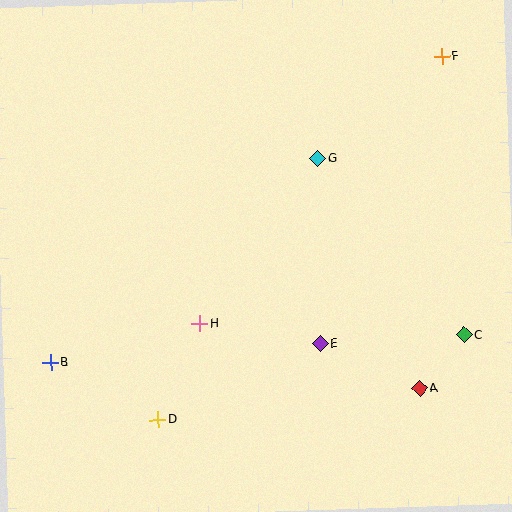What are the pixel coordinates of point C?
Point C is at (464, 335).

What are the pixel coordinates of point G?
Point G is at (318, 159).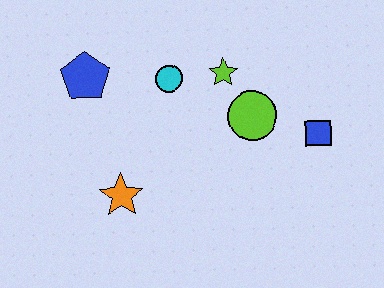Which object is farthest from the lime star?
The orange star is farthest from the lime star.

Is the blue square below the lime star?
Yes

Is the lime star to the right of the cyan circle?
Yes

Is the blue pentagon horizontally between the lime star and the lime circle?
No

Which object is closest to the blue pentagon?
The cyan circle is closest to the blue pentagon.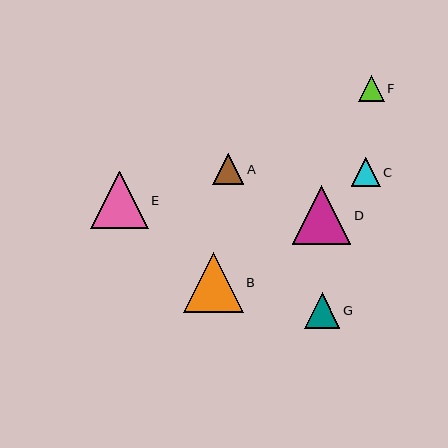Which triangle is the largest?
Triangle B is the largest with a size of approximately 60 pixels.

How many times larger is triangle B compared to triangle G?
Triangle B is approximately 1.7 times the size of triangle G.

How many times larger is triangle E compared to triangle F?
Triangle E is approximately 2.2 times the size of triangle F.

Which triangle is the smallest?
Triangle F is the smallest with a size of approximately 26 pixels.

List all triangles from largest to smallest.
From largest to smallest: B, D, E, G, A, C, F.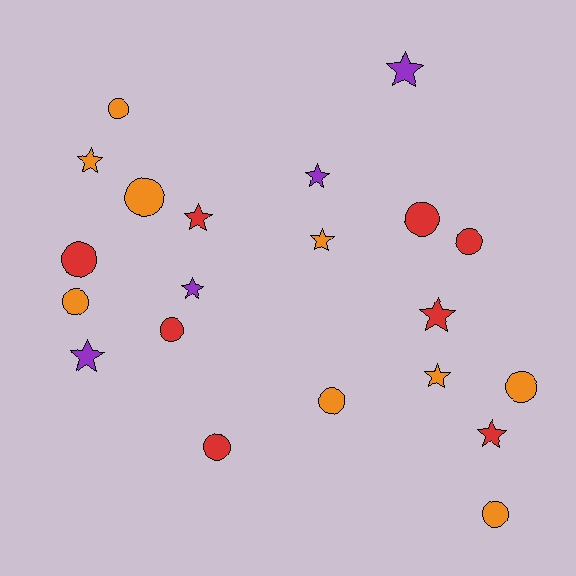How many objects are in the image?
There are 21 objects.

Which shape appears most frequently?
Circle, with 11 objects.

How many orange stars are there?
There are 3 orange stars.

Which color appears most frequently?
Orange, with 9 objects.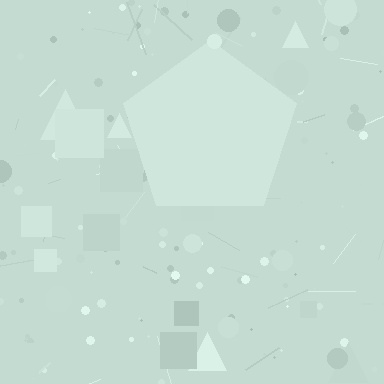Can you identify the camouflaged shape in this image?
The camouflaged shape is a pentagon.